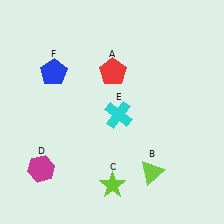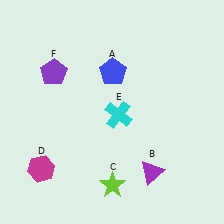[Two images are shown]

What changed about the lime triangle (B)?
In Image 1, B is lime. In Image 2, it changed to purple.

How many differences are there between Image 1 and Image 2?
There are 3 differences between the two images.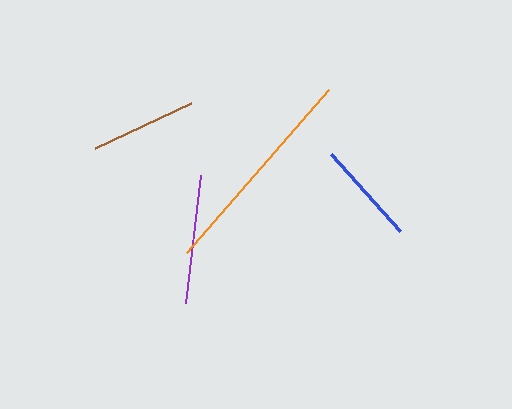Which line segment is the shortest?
The blue line is the shortest at approximately 104 pixels.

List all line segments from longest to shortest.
From longest to shortest: orange, purple, brown, blue.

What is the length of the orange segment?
The orange segment is approximately 217 pixels long.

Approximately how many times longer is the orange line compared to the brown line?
The orange line is approximately 2.0 times the length of the brown line.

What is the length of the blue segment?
The blue segment is approximately 104 pixels long.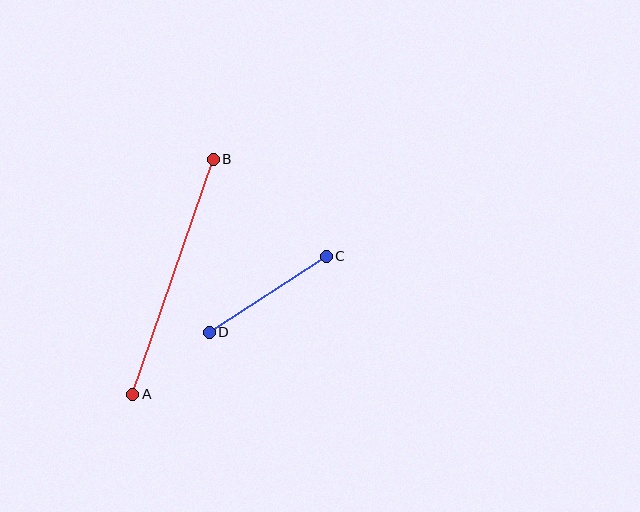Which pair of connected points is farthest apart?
Points A and B are farthest apart.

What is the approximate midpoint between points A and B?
The midpoint is at approximately (173, 277) pixels.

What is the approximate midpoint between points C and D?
The midpoint is at approximately (268, 294) pixels.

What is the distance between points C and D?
The distance is approximately 140 pixels.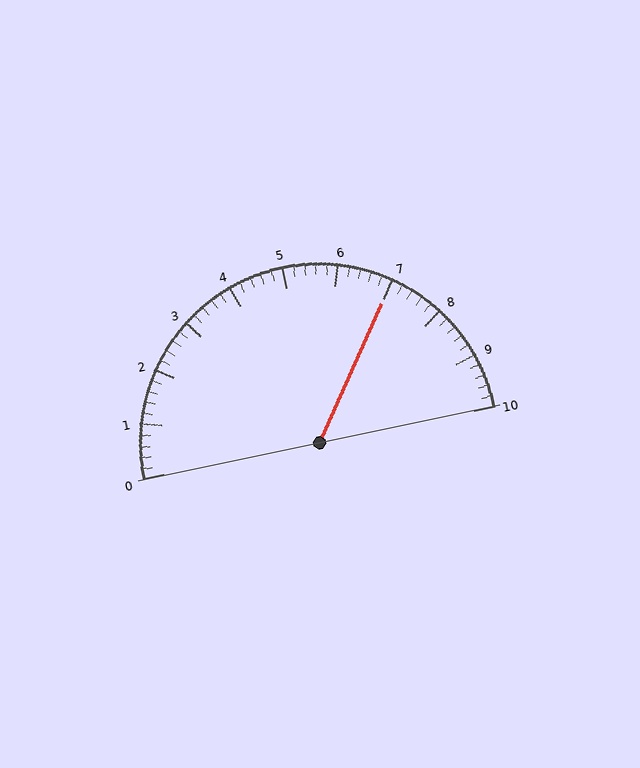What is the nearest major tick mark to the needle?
The nearest major tick mark is 7.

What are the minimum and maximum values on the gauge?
The gauge ranges from 0 to 10.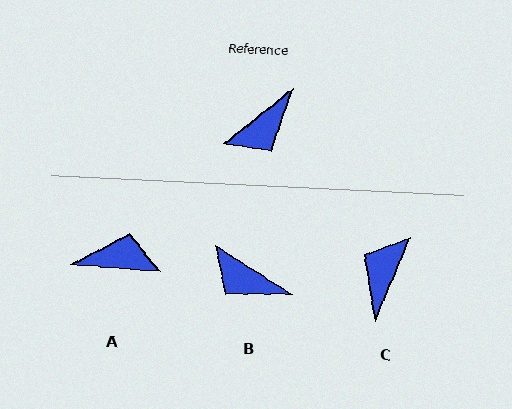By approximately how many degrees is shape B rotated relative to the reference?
Approximately 71 degrees clockwise.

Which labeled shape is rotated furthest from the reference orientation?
C, about 151 degrees away.